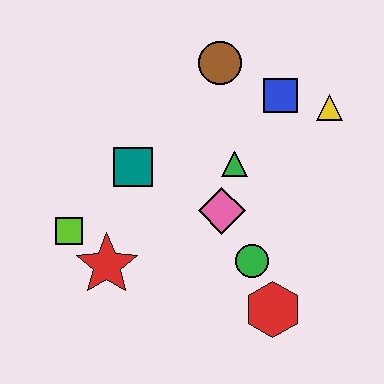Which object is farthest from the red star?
The yellow triangle is farthest from the red star.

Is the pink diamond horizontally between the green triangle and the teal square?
Yes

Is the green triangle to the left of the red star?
No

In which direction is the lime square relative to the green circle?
The lime square is to the left of the green circle.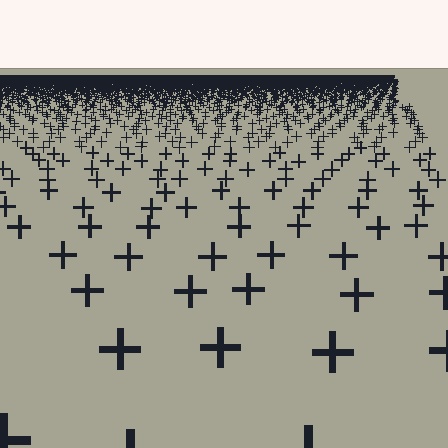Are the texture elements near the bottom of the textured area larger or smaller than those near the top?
Larger. Near the bottom, elements are closer to the viewer and appear at a bigger on-screen size.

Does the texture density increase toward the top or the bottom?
Density increases toward the top.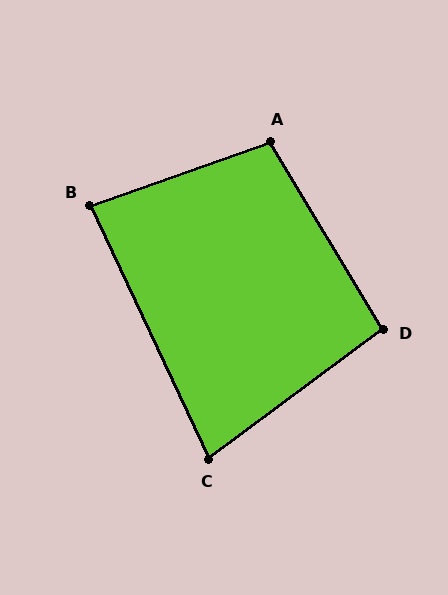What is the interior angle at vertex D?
Approximately 96 degrees (obtuse).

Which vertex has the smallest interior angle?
C, at approximately 79 degrees.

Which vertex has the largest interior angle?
A, at approximately 101 degrees.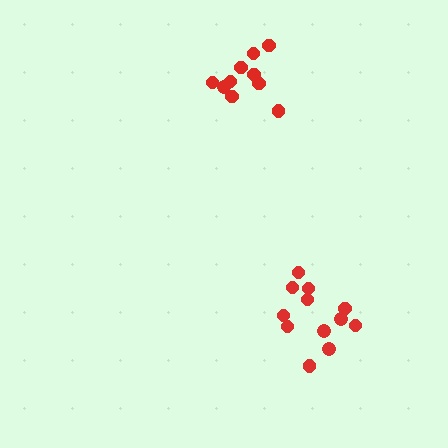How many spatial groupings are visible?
There are 2 spatial groupings.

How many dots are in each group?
Group 1: 12 dots, Group 2: 10 dots (22 total).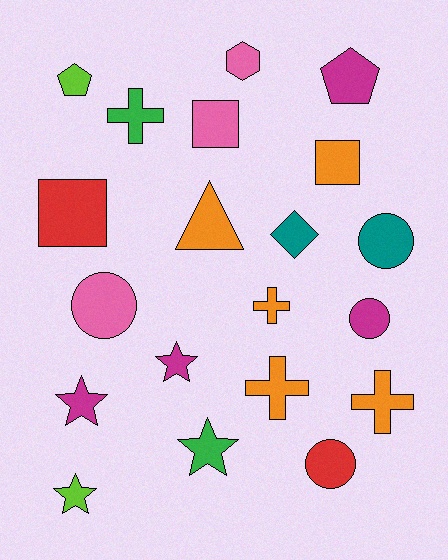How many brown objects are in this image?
There are no brown objects.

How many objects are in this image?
There are 20 objects.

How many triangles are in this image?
There is 1 triangle.